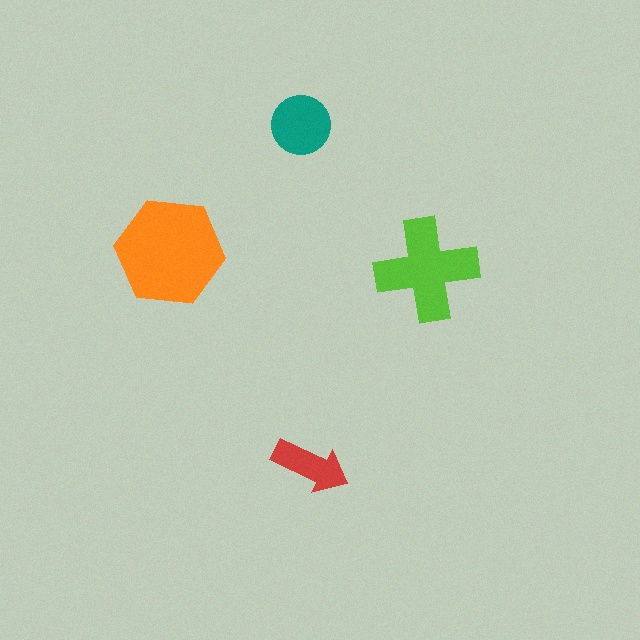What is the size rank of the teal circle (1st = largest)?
3rd.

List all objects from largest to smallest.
The orange hexagon, the lime cross, the teal circle, the red arrow.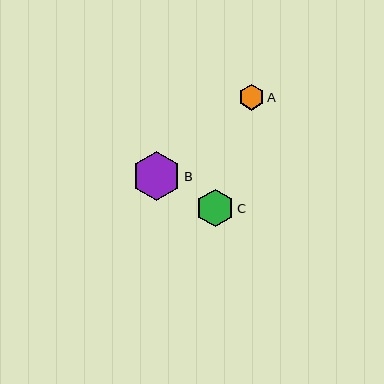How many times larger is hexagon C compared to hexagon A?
Hexagon C is approximately 1.5 times the size of hexagon A.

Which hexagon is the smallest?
Hexagon A is the smallest with a size of approximately 26 pixels.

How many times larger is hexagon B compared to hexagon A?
Hexagon B is approximately 1.9 times the size of hexagon A.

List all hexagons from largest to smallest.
From largest to smallest: B, C, A.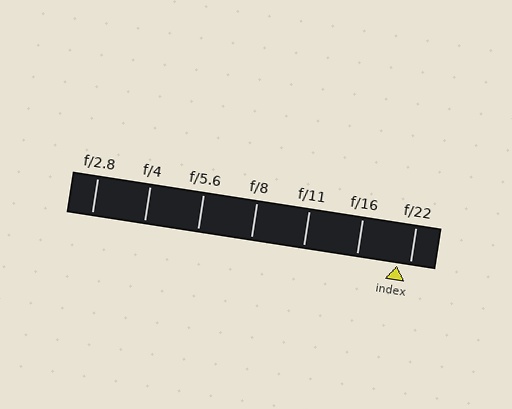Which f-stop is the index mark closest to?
The index mark is closest to f/22.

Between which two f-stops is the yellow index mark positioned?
The index mark is between f/16 and f/22.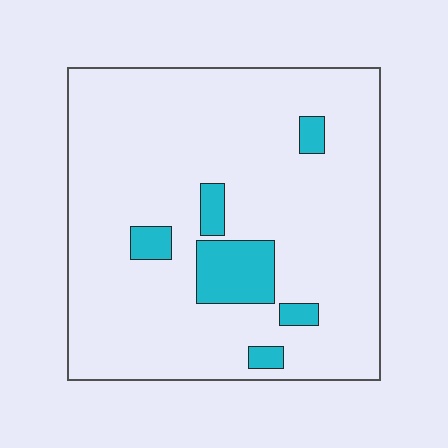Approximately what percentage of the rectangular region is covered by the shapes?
Approximately 10%.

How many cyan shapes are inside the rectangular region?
6.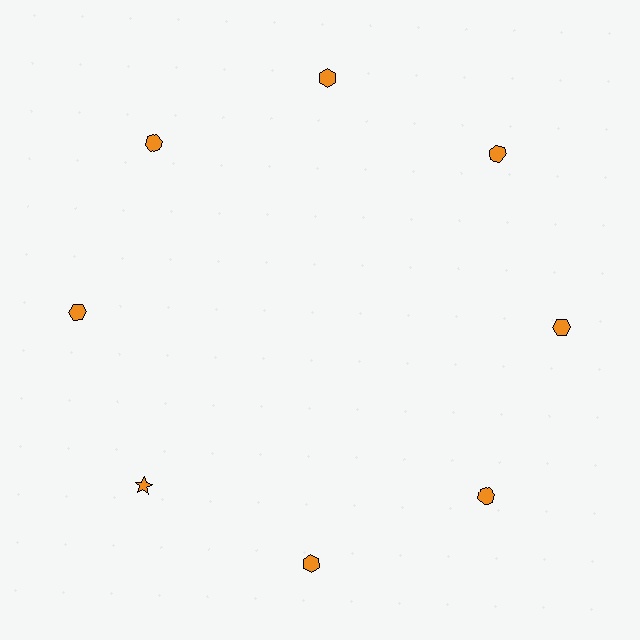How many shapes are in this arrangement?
There are 8 shapes arranged in a ring pattern.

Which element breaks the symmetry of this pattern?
The orange star at roughly the 8 o'clock position breaks the symmetry. All other shapes are orange hexagons.